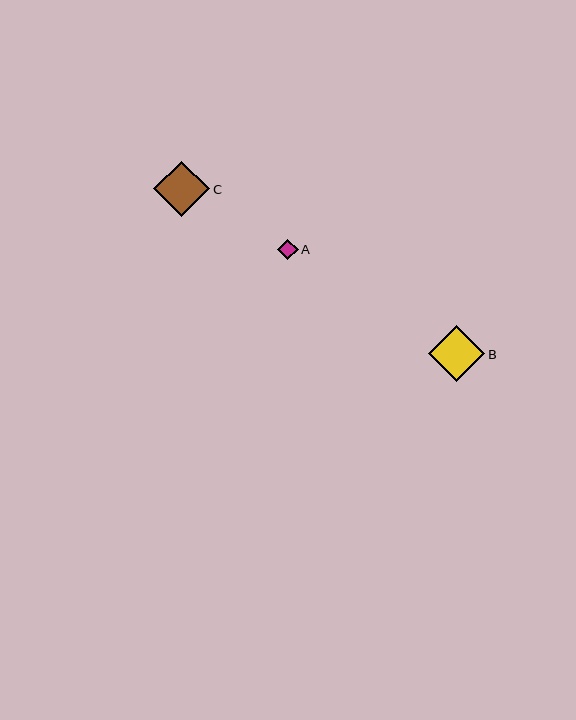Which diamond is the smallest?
Diamond A is the smallest with a size of approximately 21 pixels.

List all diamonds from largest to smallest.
From largest to smallest: B, C, A.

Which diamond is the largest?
Diamond B is the largest with a size of approximately 56 pixels.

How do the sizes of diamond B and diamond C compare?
Diamond B and diamond C are approximately the same size.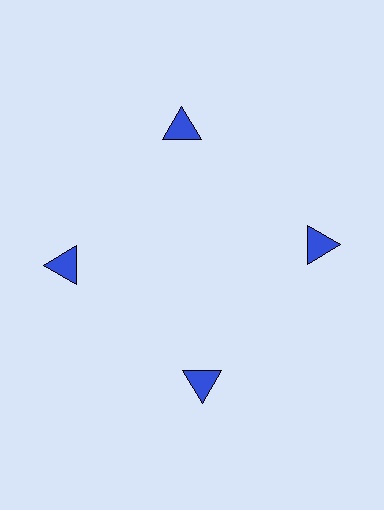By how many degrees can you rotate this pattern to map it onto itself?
The pattern maps onto itself every 90 degrees of rotation.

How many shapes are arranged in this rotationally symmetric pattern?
There are 4 shapes, arranged in 4 groups of 1.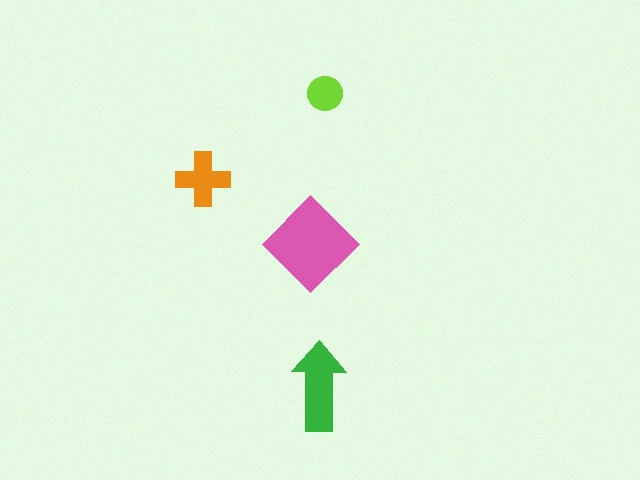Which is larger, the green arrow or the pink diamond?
The pink diamond.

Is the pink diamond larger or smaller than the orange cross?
Larger.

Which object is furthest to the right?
The lime circle is rightmost.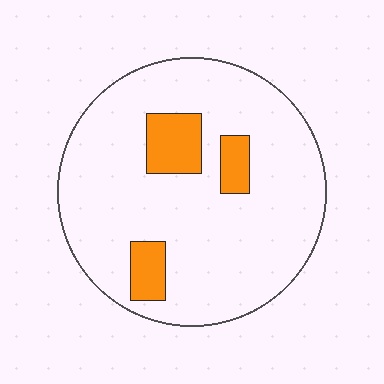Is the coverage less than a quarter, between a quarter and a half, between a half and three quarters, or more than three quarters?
Less than a quarter.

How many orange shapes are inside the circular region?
3.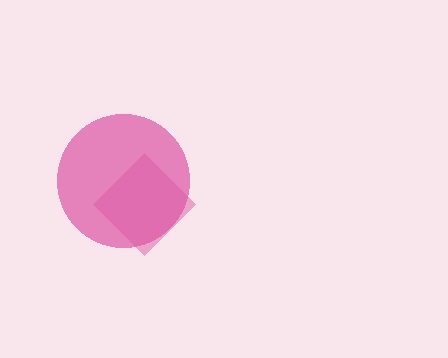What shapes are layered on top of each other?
The layered shapes are: a magenta diamond, a pink circle.